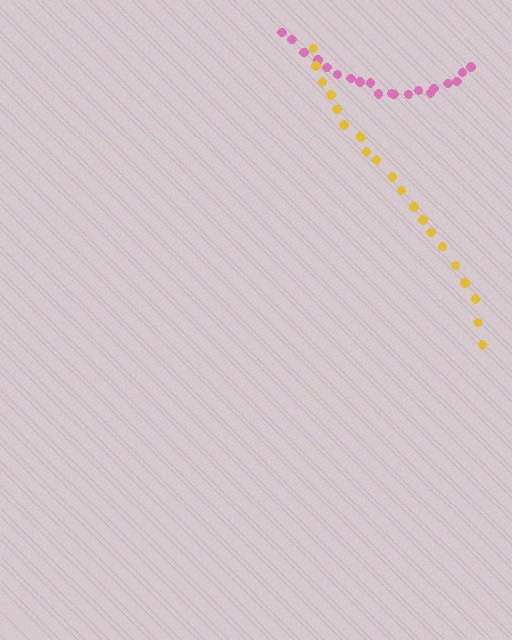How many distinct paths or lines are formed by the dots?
There are 2 distinct paths.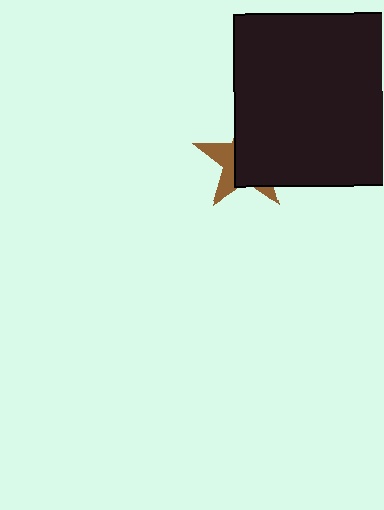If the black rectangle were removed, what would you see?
You would see the complete brown star.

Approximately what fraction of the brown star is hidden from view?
Roughly 64% of the brown star is hidden behind the black rectangle.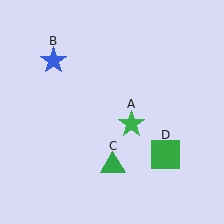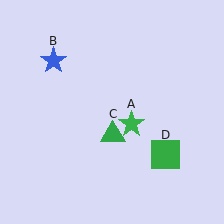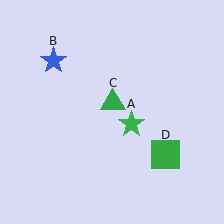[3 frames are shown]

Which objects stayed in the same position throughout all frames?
Green star (object A) and blue star (object B) and green square (object D) remained stationary.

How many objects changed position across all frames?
1 object changed position: green triangle (object C).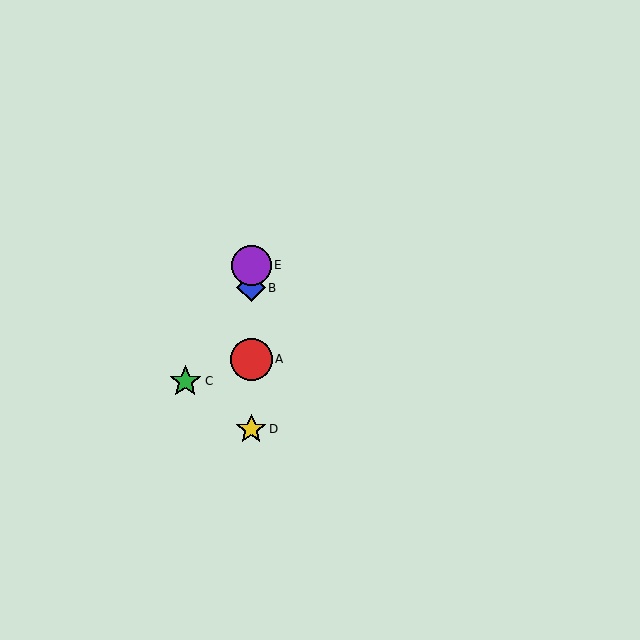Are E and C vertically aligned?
No, E is at x≈251 and C is at x≈185.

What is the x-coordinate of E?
Object E is at x≈251.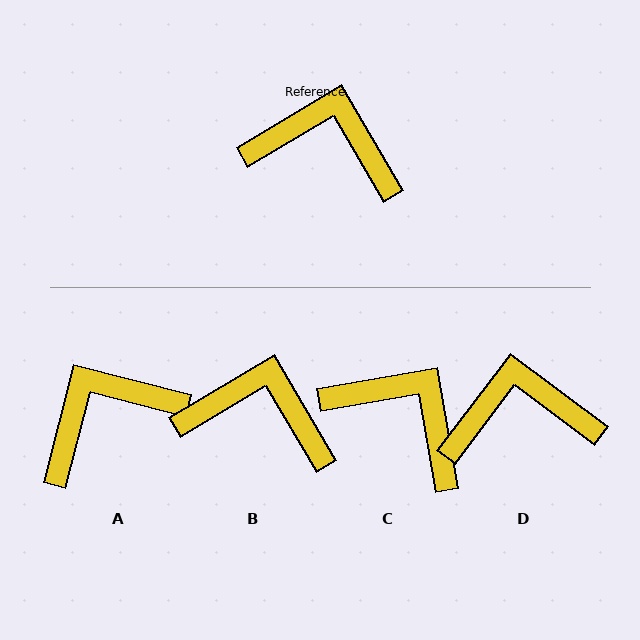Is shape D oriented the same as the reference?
No, it is off by about 23 degrees.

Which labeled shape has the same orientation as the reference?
B.